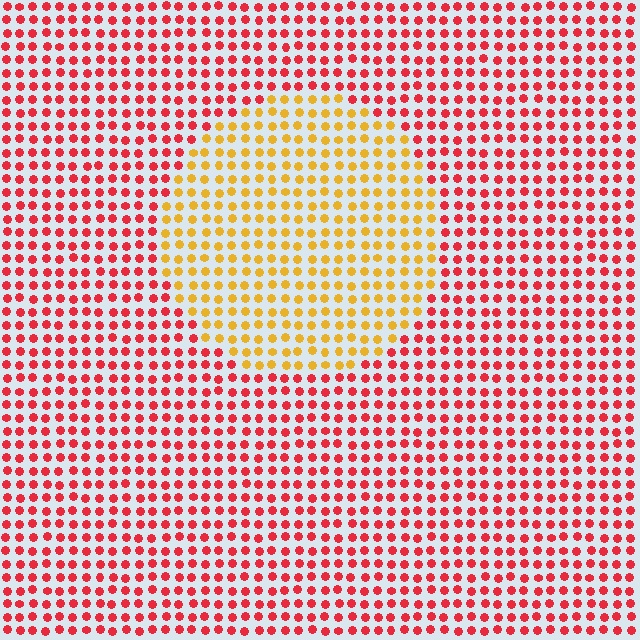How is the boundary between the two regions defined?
The boundary is defined purely by a slight shift in hue (about 49 degrees). Spacing, size, and orientation are identical on both sides.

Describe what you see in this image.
The image is filled with small red elements in a uniform arrangement. A circle-shaped region is visible where the elements are tinted to a slightly different hue, forming a subtle color boundary.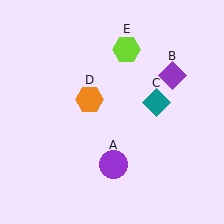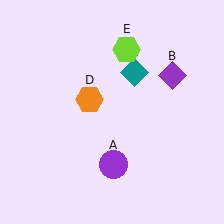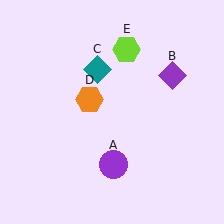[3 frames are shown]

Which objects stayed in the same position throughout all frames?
Purple circle (object A) and purple diamond (object B) and orange hexagon (object D) and lime hexagon (object E) remained stationary.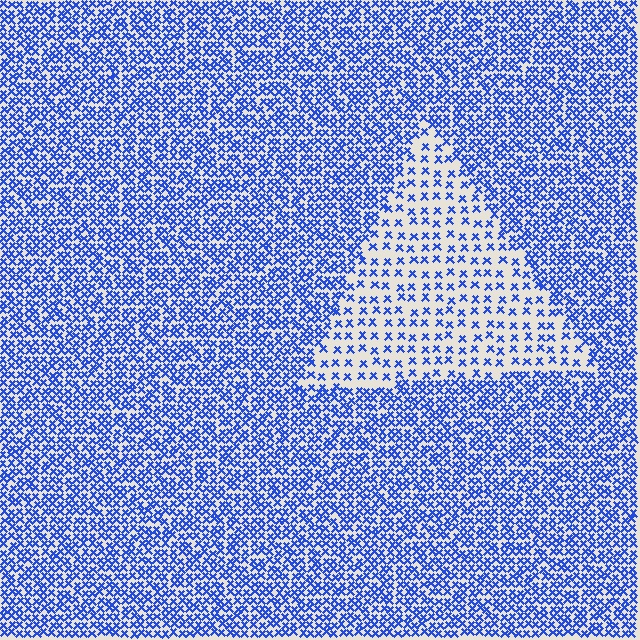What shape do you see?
I see a triangle.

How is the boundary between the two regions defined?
The boundary is defined by a change in element density (approximately 2.5x ratio). All elements are the same color, size, and shape.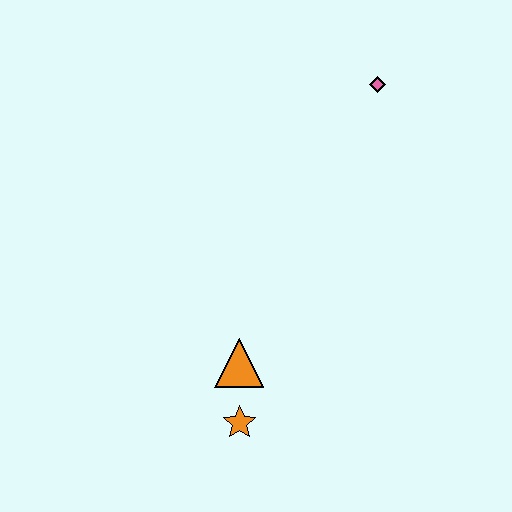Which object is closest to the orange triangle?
The orange star is closest to the orange triangle.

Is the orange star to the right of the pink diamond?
No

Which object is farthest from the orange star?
The pink diamond is farthest from the orange star.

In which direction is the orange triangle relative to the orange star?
The orange triangle is above the orange star.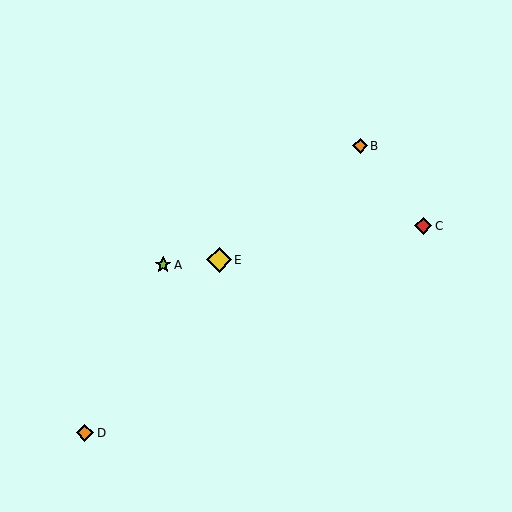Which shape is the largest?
The yellow diamond (labeled E) is the largest.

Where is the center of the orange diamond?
The center of the orange diamond is at (85, 433).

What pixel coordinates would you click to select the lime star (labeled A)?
Click at (163, 265) to select the lime star A.